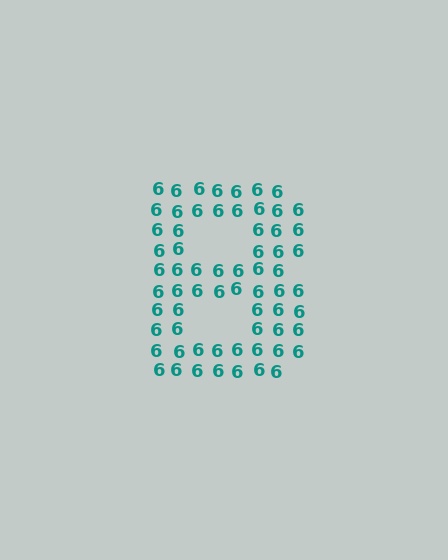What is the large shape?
The large shape is the letter B.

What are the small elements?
The small elements are digit 6's.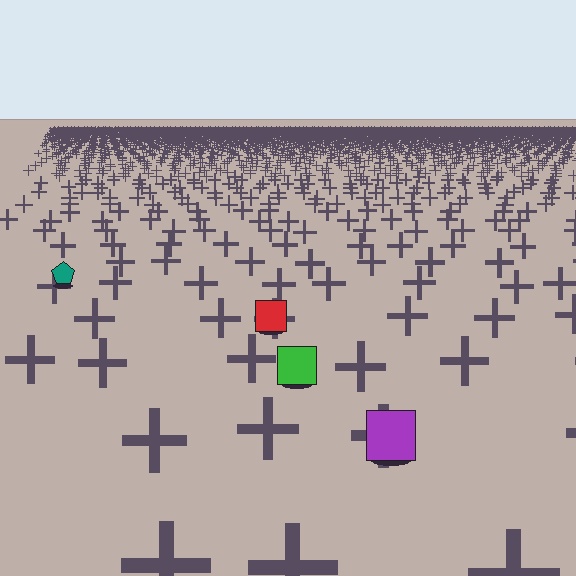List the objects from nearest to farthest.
From nearest to farthest: the purple square, the green square, the red square, the teal pentagon.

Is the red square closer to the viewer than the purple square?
No. The purple square is closer — you can tell from the texture gradient: the ground texture is coarser near it.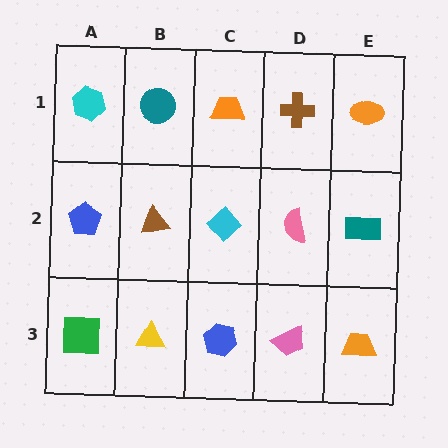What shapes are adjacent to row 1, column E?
A teal rectangle (row 2, column E), a brown cross (row 1, column D).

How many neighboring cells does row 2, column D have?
4.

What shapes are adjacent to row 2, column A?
A cyan hexagon (row 1, column A), a green square (row 3, column A), a brown triangle (row 2, column B).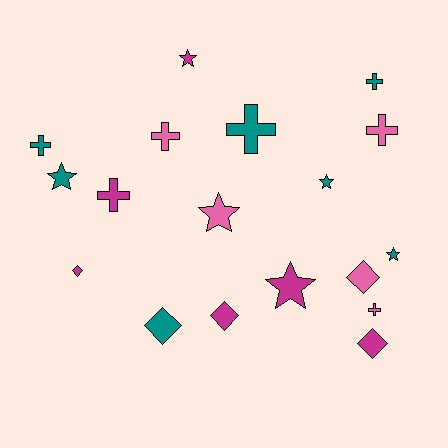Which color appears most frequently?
Teal, with 7 objects.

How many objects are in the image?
There are 18 objects.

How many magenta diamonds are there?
There are 3 magenta diamonds.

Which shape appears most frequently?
Cross, with 7 objects.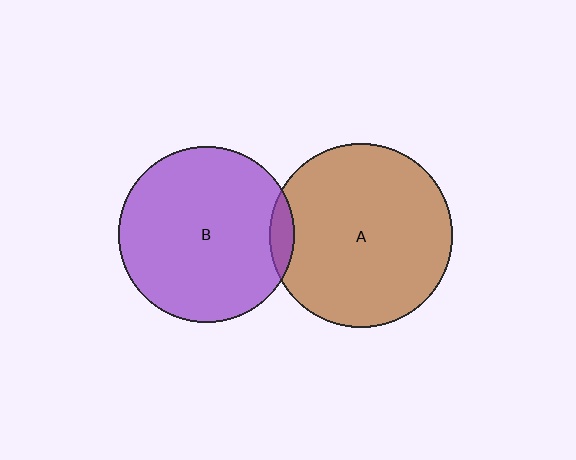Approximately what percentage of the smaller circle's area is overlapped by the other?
Approximately 5%.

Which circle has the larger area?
Circle A (brown).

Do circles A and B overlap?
Yes.